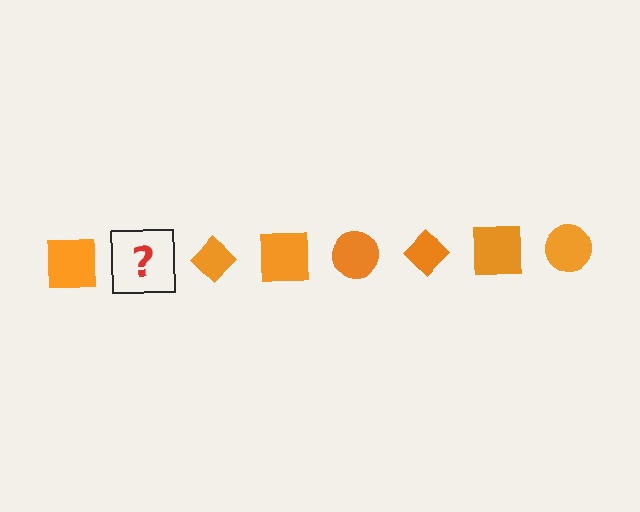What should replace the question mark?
The question mark should be replaced with an orange circle.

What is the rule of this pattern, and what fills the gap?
The rule is that the pattern cycles through square, circle, diamond shapes in orange. The gap should be filled with an orange circle.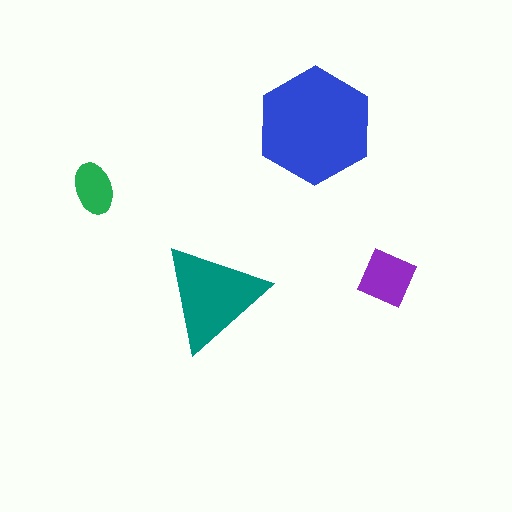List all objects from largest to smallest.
The blue hexagon, the teal triangle, the purple diamond, the green ellipse.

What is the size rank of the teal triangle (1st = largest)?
2nd.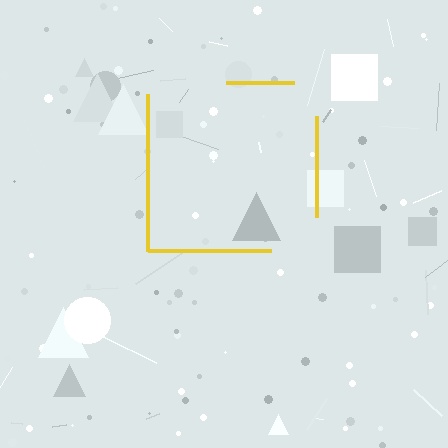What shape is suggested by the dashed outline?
The dashed outline suggests a square.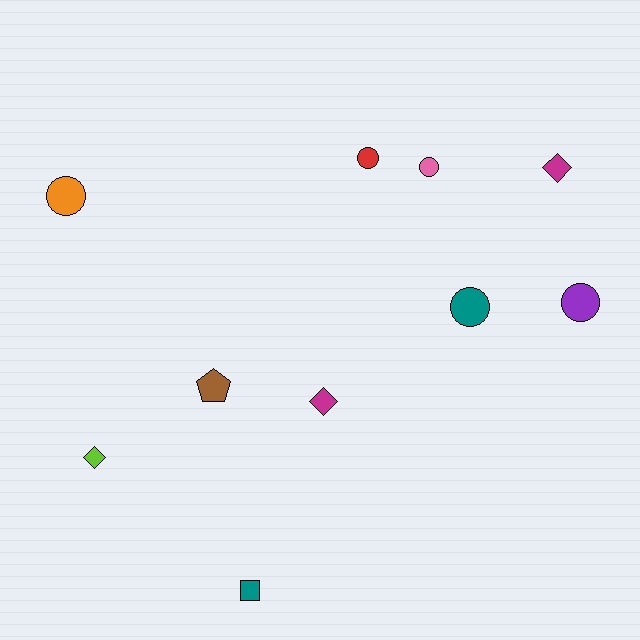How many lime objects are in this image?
There is 1 lime object.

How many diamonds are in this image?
There are 3 diamonds.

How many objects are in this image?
There are 10 objects.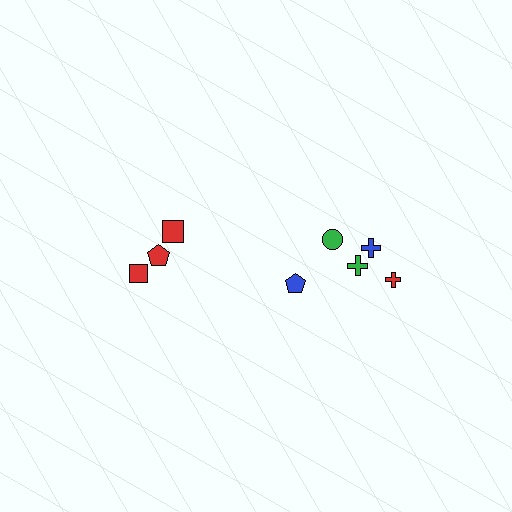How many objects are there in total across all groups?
There are 8 objects.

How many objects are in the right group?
There are 5 objects.